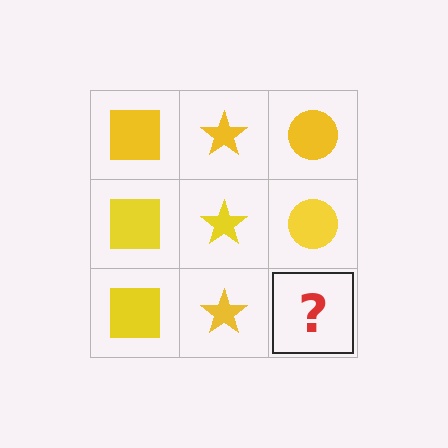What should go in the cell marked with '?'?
The missing cell should contain a yellow circle.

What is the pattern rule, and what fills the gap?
The rule is that each column has a consistent shape. The gap should be filled with a yellow circle.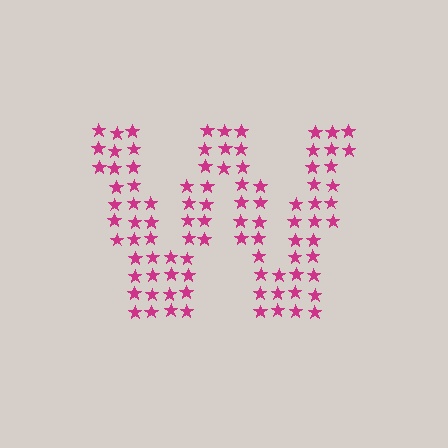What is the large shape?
The large shape is the letter W.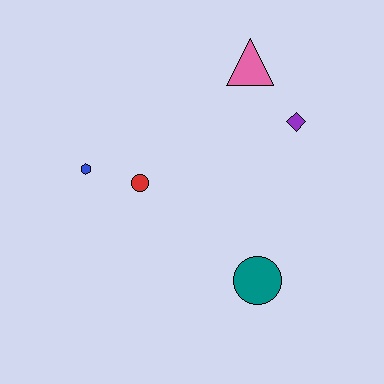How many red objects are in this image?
There is 1 red object.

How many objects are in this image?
There are 5 objects.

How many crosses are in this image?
There are no crosses.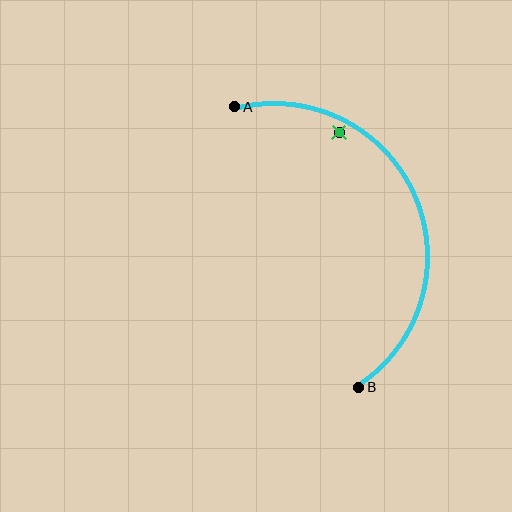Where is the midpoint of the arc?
The arc midpoint is the point on the curve farthest from the straight line joining A and B. It sits to the right of that line.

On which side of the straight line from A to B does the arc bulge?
The arc bulges to the right of the straight line connecting A and B.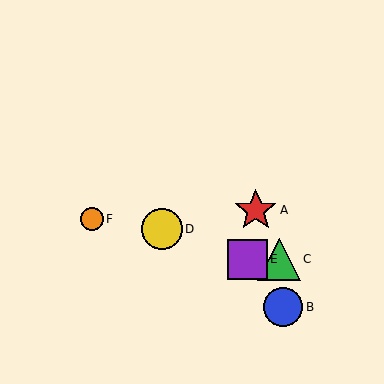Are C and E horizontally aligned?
Yes, both are at y≈259.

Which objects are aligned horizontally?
Objects C, E are aligned horizontally.